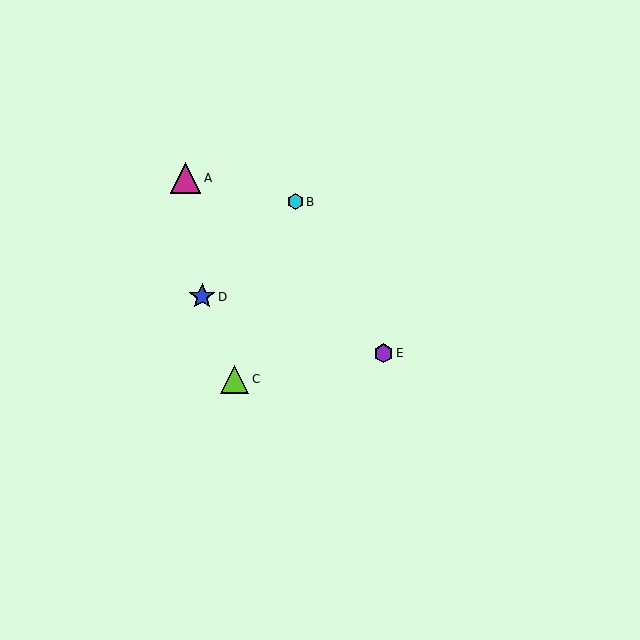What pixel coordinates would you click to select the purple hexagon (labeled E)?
Click at (384, 353) to select the purple hexagon E.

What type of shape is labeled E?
Shape E is a purple hexagon.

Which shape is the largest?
The magenta triangle (labeled A) is the largest.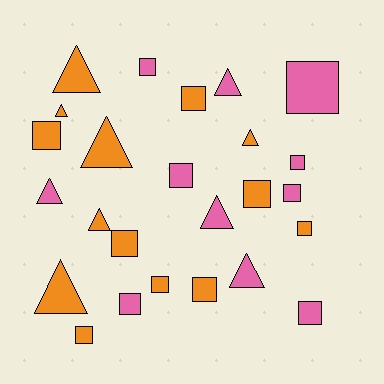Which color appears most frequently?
Orange, with 14 objects.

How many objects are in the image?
There are 25 objects.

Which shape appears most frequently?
Square, with 15 objects.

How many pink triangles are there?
There are 4 pink triangles.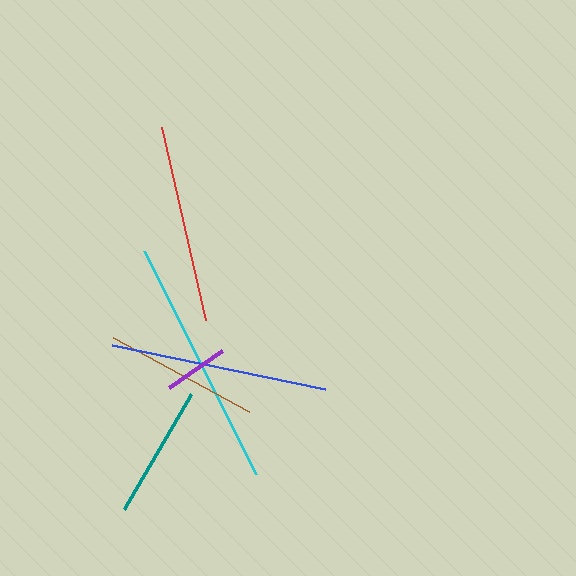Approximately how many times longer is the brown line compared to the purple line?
The brown line is approximately 2.4 times the length of the purple line.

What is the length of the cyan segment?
The cyan segment is approximately 250 pixels long.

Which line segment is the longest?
The cyan line is the longest at approximately 250 pixels.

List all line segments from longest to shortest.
From longest to shortest: cyan, blue, red, brown, teal, purple.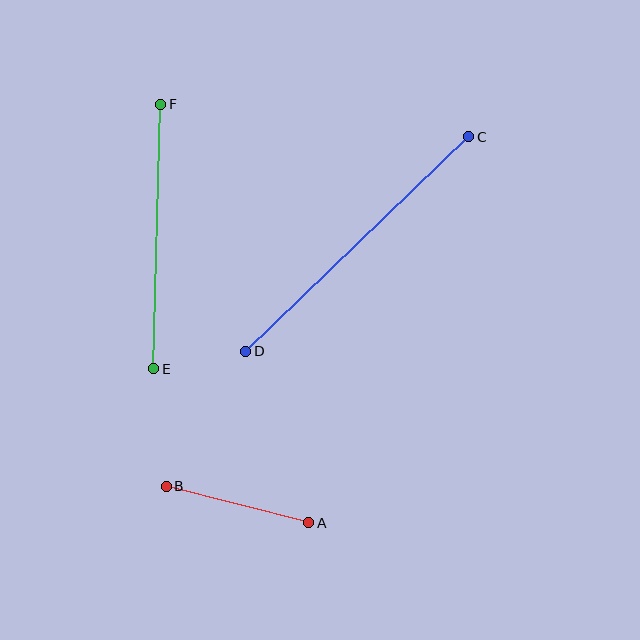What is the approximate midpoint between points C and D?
The midpoint is at approximately (357, 244) pixels.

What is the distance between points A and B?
The distance is approximately 147 pixels.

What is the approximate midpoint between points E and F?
The midpoint is at approximately (157, 236) pixels.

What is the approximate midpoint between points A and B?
The midpoint is at approximately (238, 504) pixels.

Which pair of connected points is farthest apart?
Points C and D are farthest apart.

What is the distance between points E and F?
The distance is approximately 265 pixels.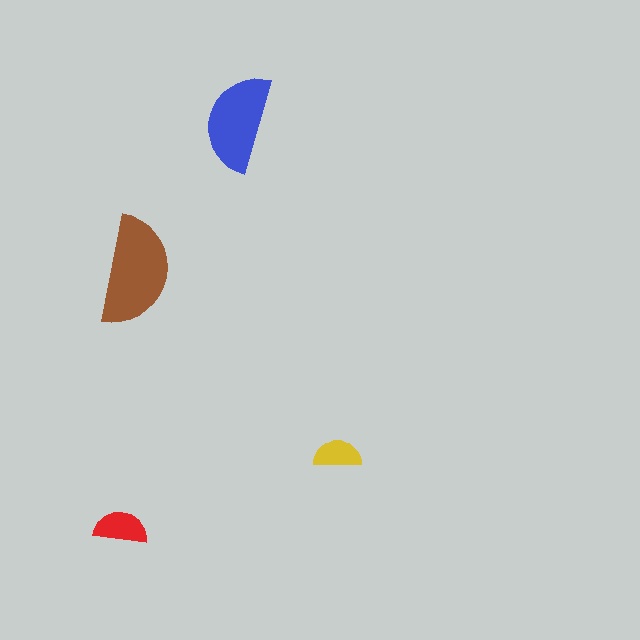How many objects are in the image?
There are 4 objects in the image.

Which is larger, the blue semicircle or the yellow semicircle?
The blue one.